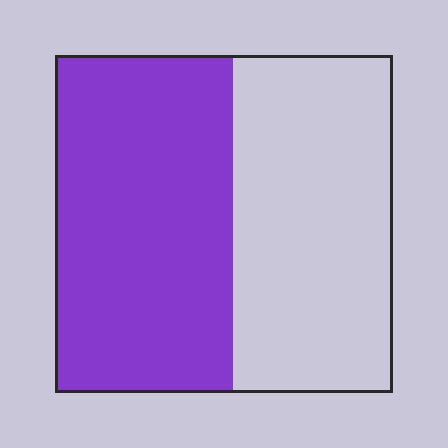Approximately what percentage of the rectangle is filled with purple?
Approximately 55%.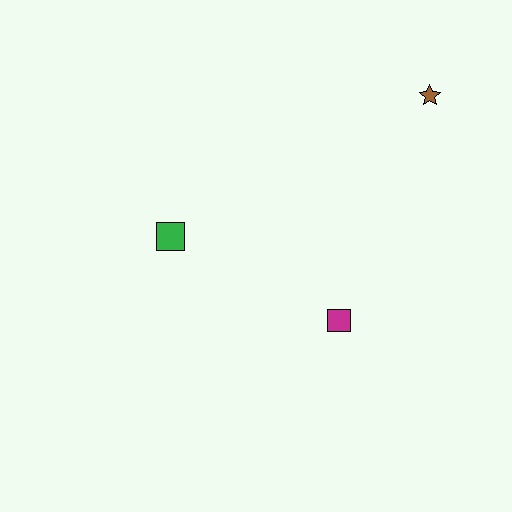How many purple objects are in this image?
There are no purple objects.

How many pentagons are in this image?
There are no pentagons.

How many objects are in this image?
There are 3 objects.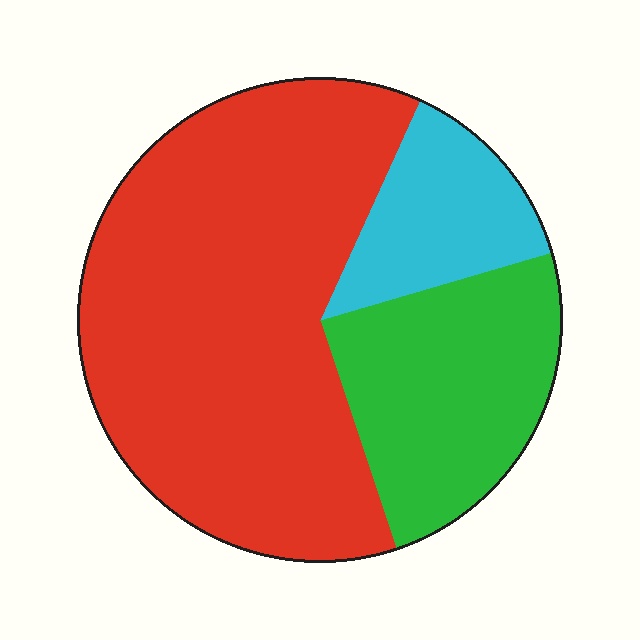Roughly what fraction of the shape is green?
Green covers about 25% of the shape.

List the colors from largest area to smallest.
From largest to smallest: red, green, cyan.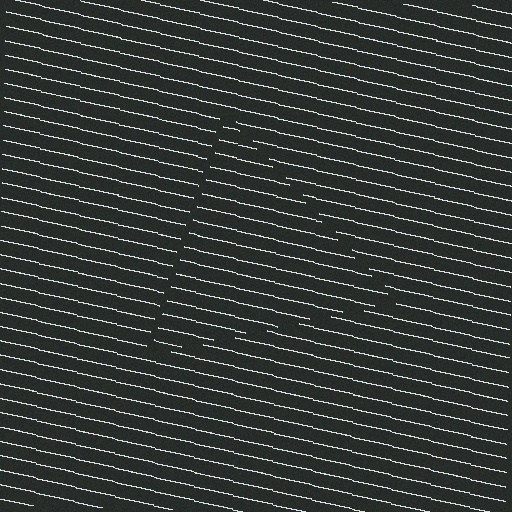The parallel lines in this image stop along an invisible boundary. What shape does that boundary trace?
An illusory triangle. The interior of the shape contains the same grating, shifted by half a period — the contour is defined by the phase discontinuity where line-ends from the inner and outer gratings abut.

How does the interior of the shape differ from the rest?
The interior of the shape contains the same grating, shifted by half a period — the contour is defined by the phase discontinuity where line-ends from the inner and outer gratings abut.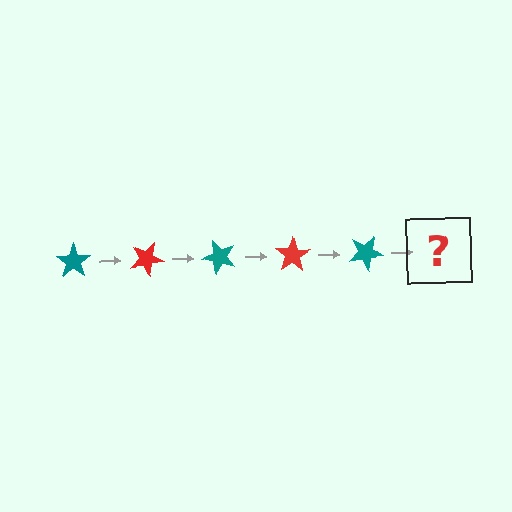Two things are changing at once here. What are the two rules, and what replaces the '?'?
The two rules are that it rotates 25 degrees each step and the color cycles through teal and red. The '?' should be a red star, rotated 125 degrees from the start.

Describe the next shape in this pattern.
It should be a red star, rotated 125 degrees from the start.